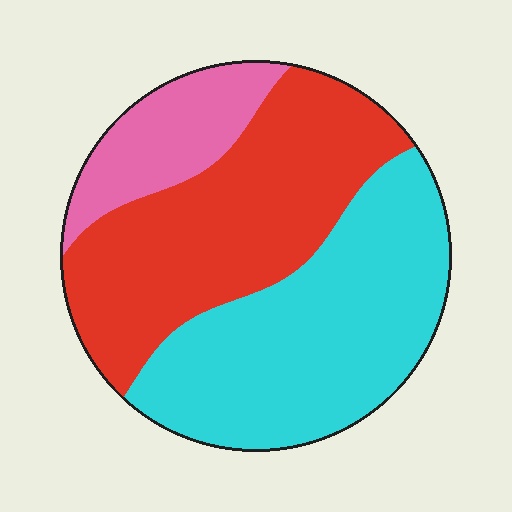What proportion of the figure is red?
Red takes up about two fifths (2/5) of the figure.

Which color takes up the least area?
Pink, at roughly 15%.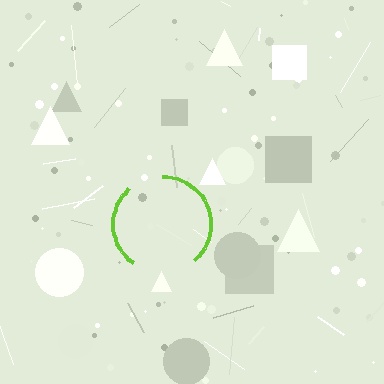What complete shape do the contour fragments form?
The contour fragments form a circle.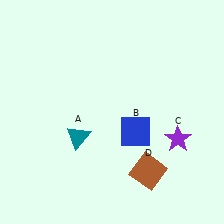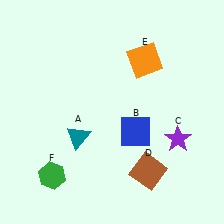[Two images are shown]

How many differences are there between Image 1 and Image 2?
There are 2 differences between the two images.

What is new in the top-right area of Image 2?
An orange square (E) was added in the top-right area of Image 2.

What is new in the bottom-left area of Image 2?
A green hexagon (F) was added in the bottom-left area of Image 2.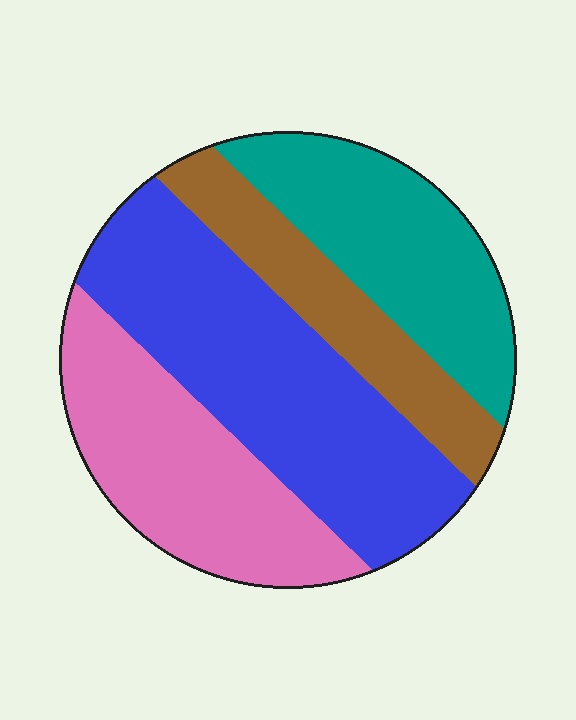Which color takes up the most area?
Blue, at roughly 35%.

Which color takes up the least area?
Brown, at roughly 15%.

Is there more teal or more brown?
Teal.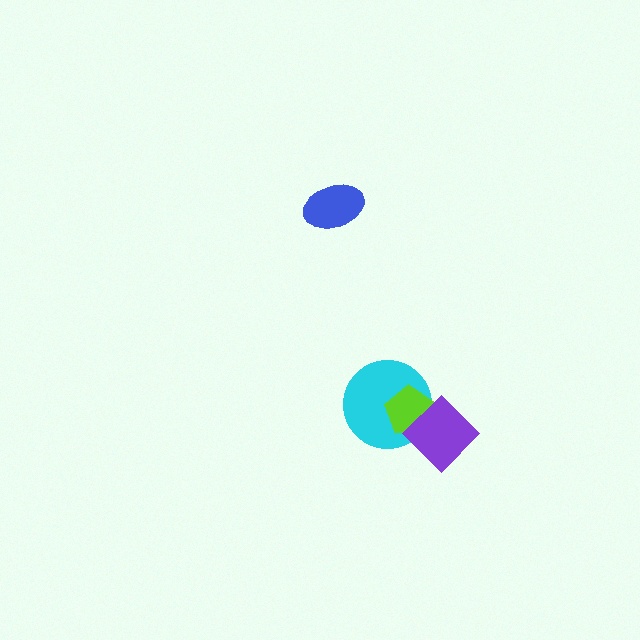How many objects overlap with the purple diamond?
2 objects overlap with the purple diamond.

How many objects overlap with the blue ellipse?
0 objects overlap with the blue ellipse.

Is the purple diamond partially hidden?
No, no other shape covers it.